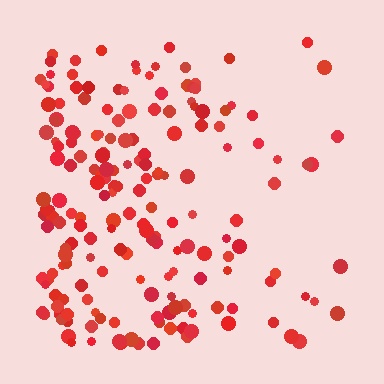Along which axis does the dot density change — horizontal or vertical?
Horizontal.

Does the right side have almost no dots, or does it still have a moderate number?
Still a moderate number, just noticeably fewer than the left.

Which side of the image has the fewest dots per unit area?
The right.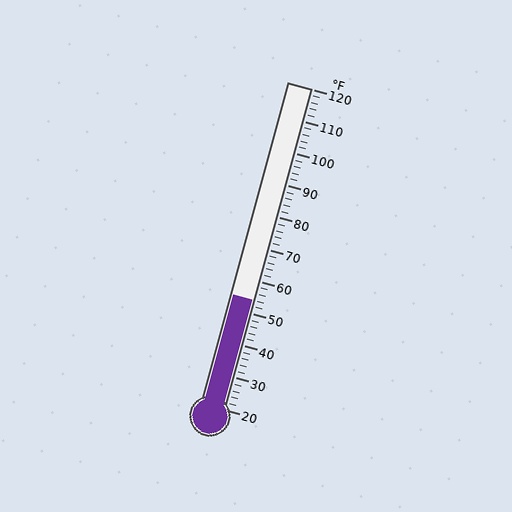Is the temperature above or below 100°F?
The temperature is below 100°F.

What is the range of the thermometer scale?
The thermometer scale ranges from 20°F to 120°F.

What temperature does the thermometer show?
The thermometer shows approximately 54°F.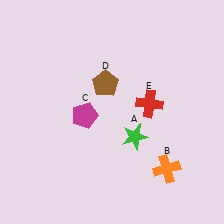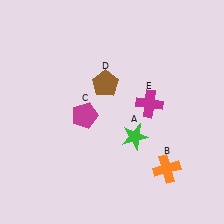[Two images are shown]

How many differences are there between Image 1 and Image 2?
There is 1 difference between the two images.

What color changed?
The cross (E) changed from red in Image 1 to magenta in Image 2.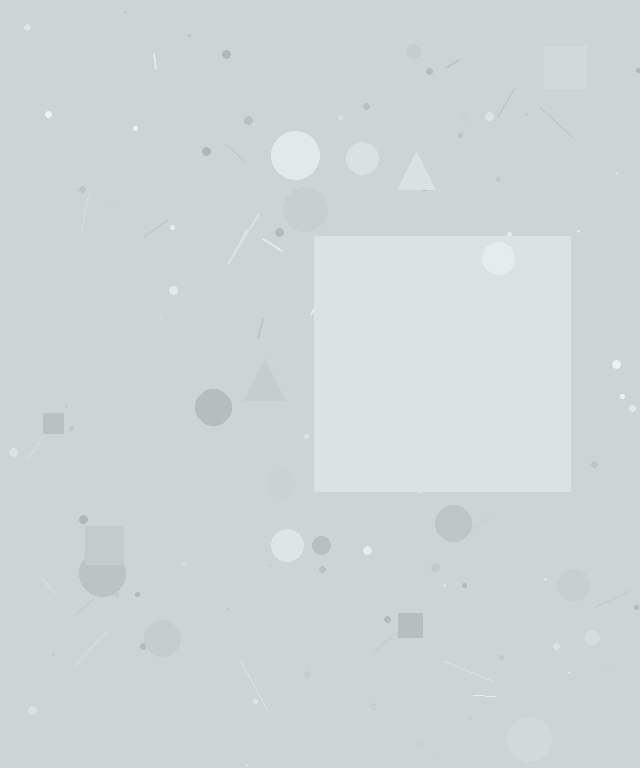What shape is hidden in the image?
A square is hidden in the image.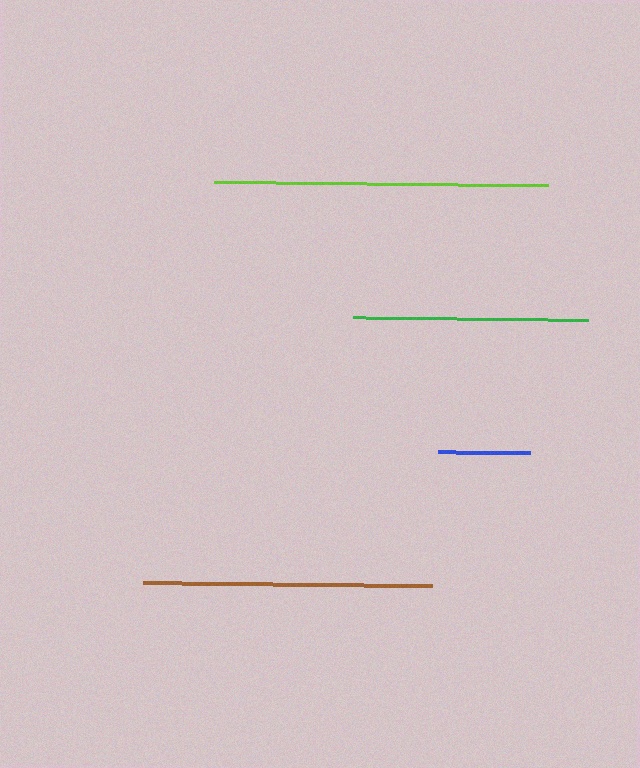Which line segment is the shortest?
The blue line is the shortest at approximately 93 pixels.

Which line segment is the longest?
The lime line is the longest at approximately 334 pixels.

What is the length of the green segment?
The green segment is approximately 235 pixels long.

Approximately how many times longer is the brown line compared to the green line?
The brown line is approximately 1.2 times the length of the green line.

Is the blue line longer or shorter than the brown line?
The brown line is longer than the blue line.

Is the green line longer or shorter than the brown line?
The brown line is longer than the green line.